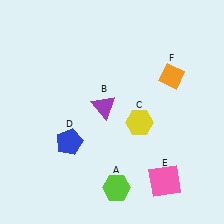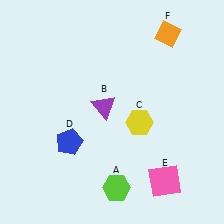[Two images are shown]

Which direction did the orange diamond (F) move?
The orange diamond (F) moved up.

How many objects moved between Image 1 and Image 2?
1 object moved between the two images.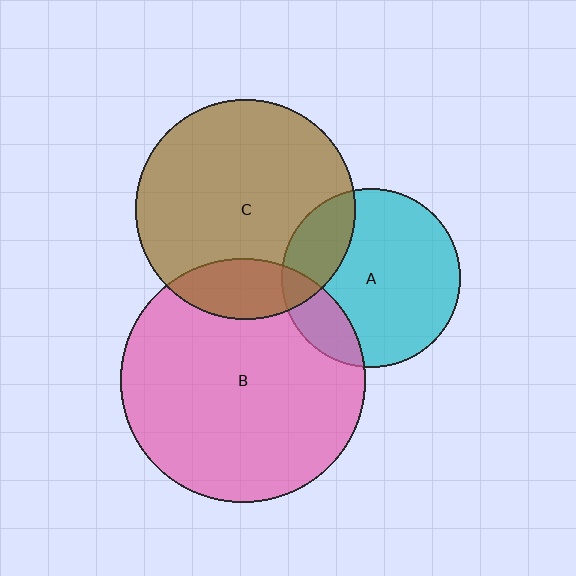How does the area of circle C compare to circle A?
Approximately 1.5 times.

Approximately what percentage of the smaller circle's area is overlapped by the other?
Approximately 15%.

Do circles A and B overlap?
Yes.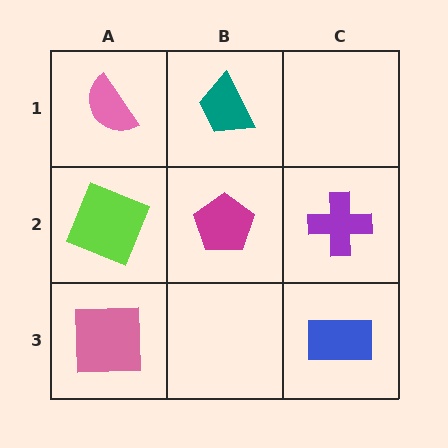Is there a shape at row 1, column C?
No, that cell is empty.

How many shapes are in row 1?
2 shapes.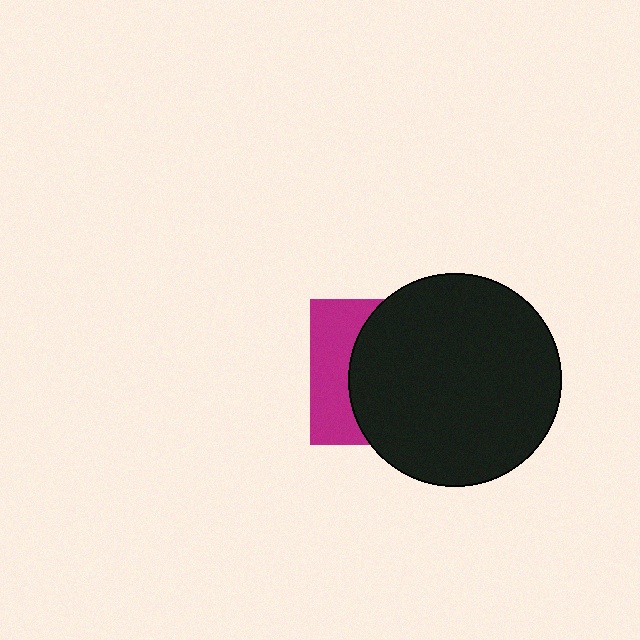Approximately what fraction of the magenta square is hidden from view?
Roughly 67% of the magenta square is hidden behind the black circle.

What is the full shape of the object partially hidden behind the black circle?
The partially hidden object is a magenta square.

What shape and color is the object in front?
The object in front is a black circle.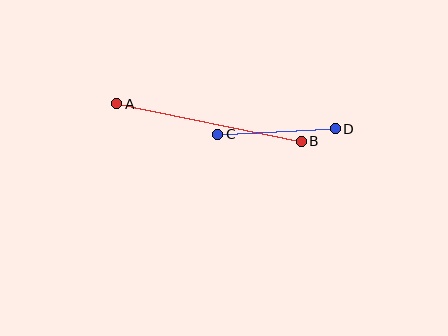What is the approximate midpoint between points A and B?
The midpoint is at approximately (209, 122) pixels.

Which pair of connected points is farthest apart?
Points A and B are farthest apart.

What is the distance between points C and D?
The distance is approximately 118 pixels.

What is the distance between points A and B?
The distance is approximately 188 pixels.